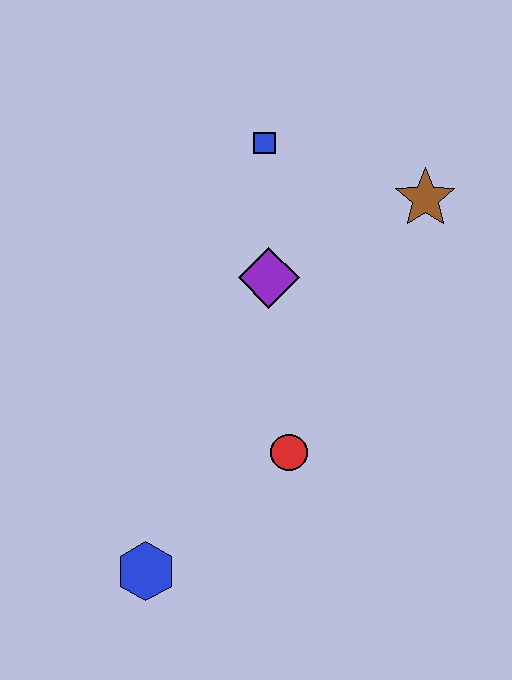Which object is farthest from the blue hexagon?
The brown star is farthest from the blue hexagon.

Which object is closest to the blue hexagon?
The red circle is closest to the blue hexagon.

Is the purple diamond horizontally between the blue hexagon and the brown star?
Yes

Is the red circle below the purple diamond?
Yes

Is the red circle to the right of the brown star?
No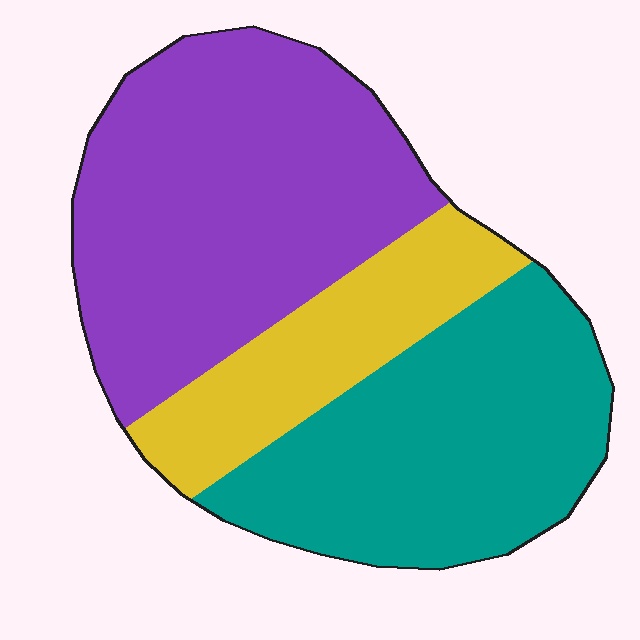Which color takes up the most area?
Purple, at roughly 45%.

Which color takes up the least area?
Yellow, at roughly 20%.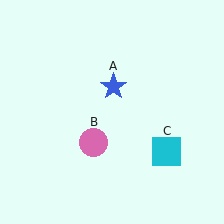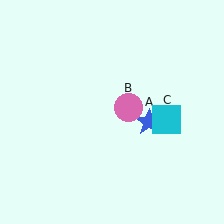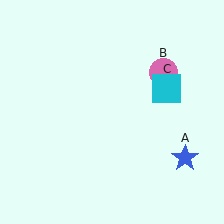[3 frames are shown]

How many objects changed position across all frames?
3 objects changed position: blue star (object A), pink circle (object B), cyan square (object C).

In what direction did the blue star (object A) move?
The blue star (object A) moved down and to the right.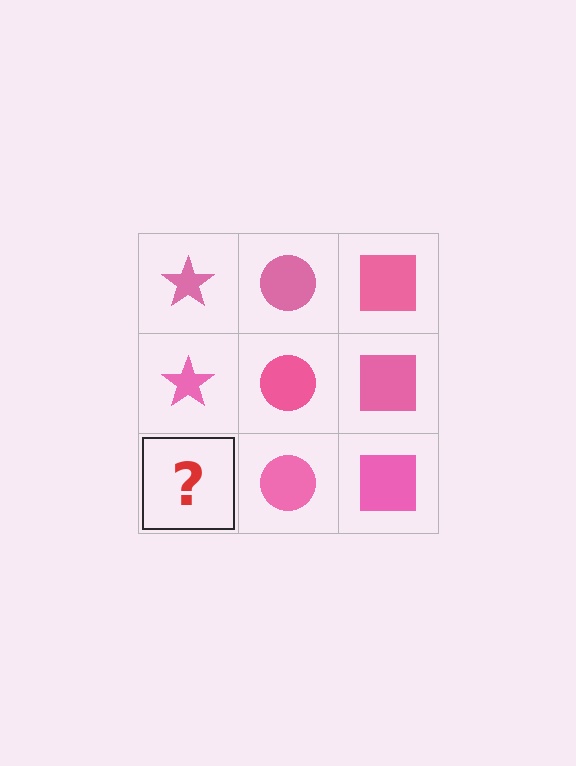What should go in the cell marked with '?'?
The missing cell should contain a pink star.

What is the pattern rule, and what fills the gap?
The rule is that each column has a consistent shape. The gap should be filled with a pink star.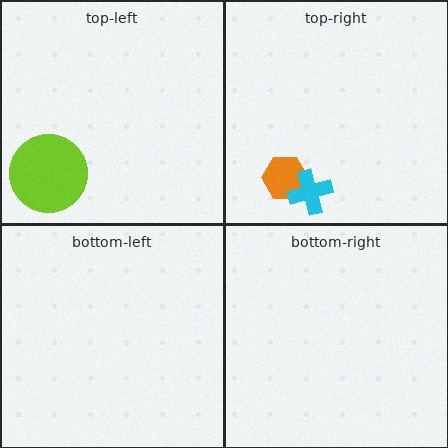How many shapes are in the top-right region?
2.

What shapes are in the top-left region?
The lime circle.